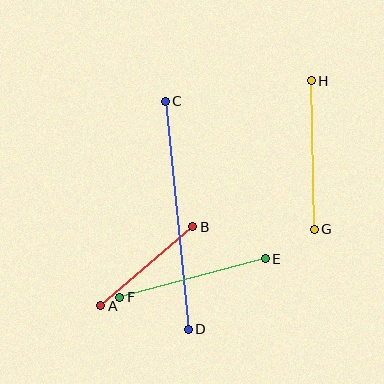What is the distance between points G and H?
The distance is approximately 148 pixels.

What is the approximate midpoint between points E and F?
The midpoint is at approximately (193, 278) pixels.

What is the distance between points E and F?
The distance is approximately 151 pixels.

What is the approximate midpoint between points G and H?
The midpoint is at approximately (313, 155) pixels.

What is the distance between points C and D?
The distance is approximately 229 pixels.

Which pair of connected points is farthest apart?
Points C and D are farthest apart.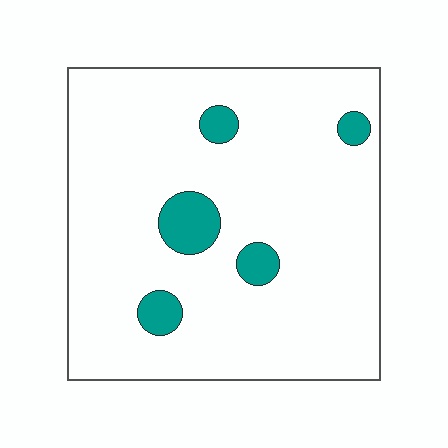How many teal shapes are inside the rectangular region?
5.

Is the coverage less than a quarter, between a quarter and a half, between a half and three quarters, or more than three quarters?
Less than a quarter.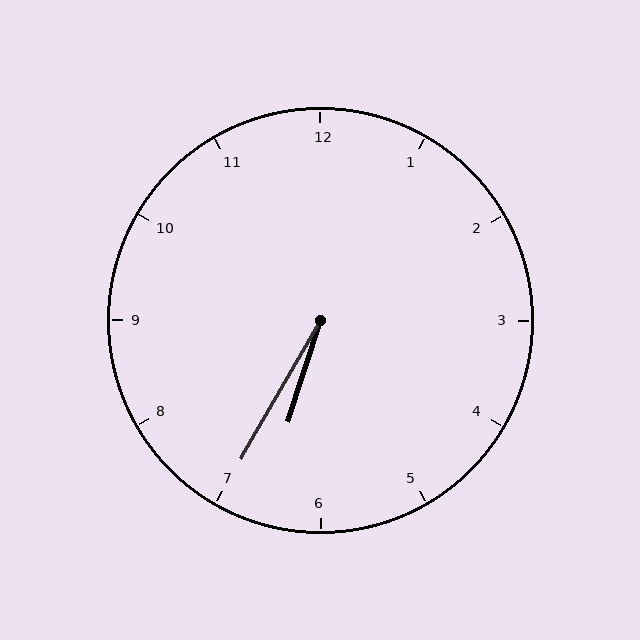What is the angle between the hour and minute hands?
Approximately 12 degrees.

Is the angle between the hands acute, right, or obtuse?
It is acute.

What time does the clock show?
6:35.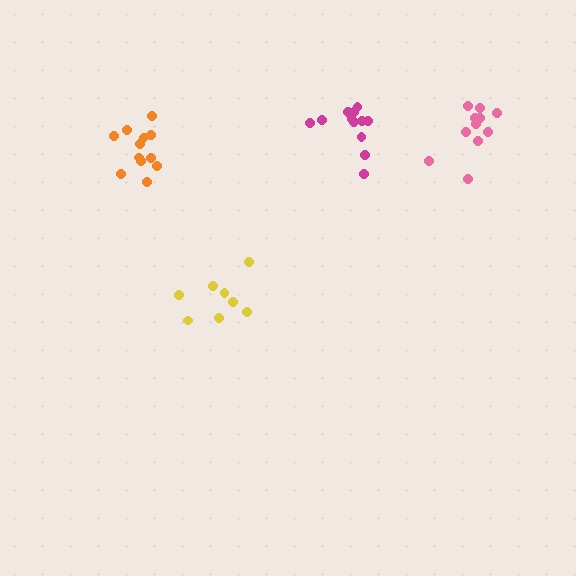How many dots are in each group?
Group 1: 12 dots, Group 2: 8 dots, Group 3: 11 dots, Group 4: 12 dots (43 total).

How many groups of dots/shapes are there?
There are 4 groups.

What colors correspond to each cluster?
The clusters are colored: orange, yellow, pink, magenta.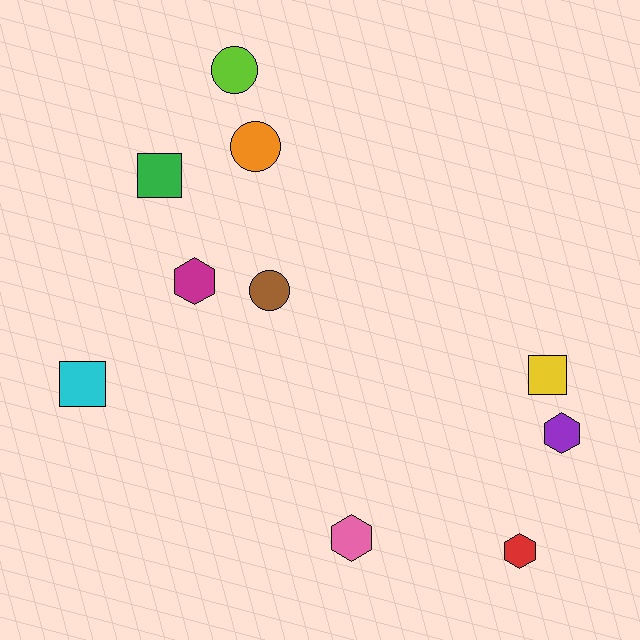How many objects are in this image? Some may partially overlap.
There are 10 objects.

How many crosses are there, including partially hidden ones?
There are no crosses.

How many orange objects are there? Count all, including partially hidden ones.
There is 1 orange object.